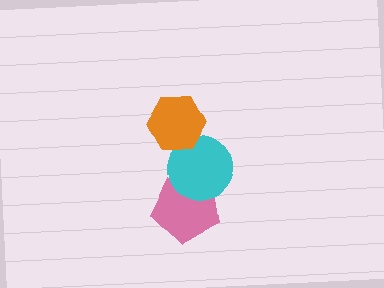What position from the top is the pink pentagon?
The pink pentagon is 3rd from the top.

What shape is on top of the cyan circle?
The orange hexagon is on top of the cyan circle.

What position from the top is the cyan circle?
The cyan circle is 2nd from the top.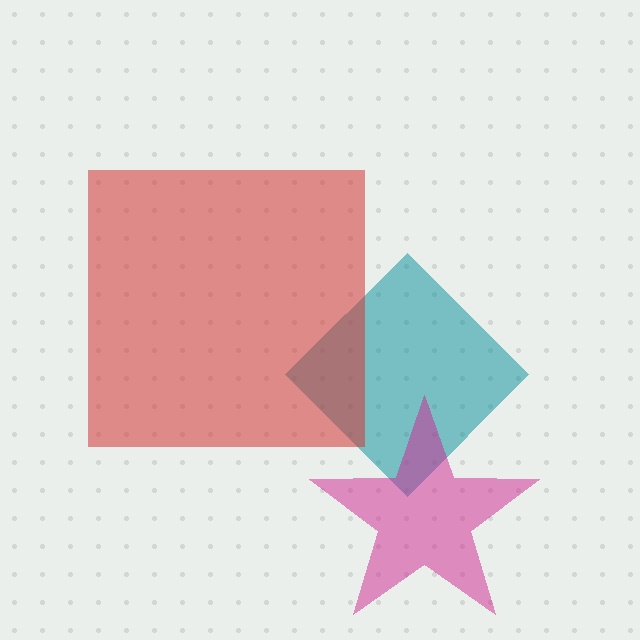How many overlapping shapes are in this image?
There are 3 overlapping shapes in the image.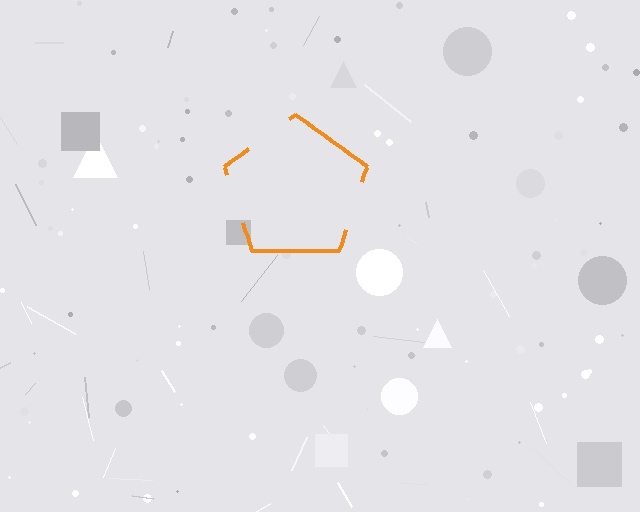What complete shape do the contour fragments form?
The contour fragments form a pentagon.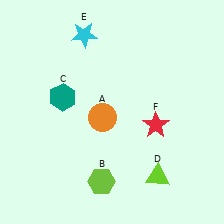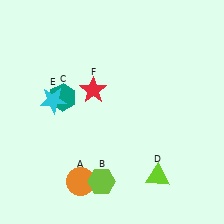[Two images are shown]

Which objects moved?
The objects that moved are: the orange circle (A), the cyan star (E), the red star (F).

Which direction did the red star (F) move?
The red star (F) moved left.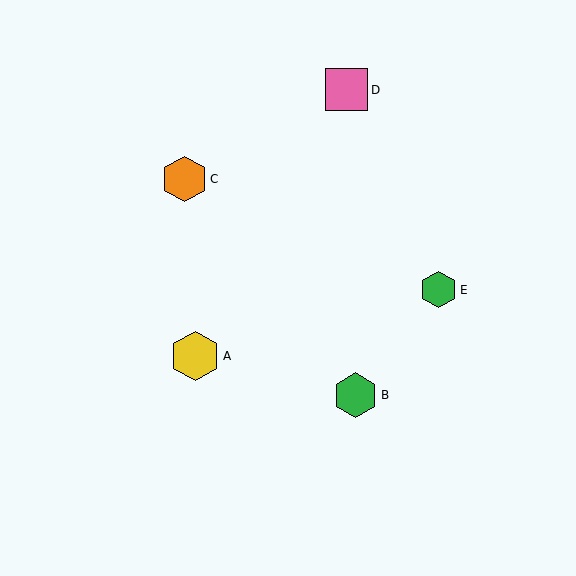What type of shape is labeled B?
Shape B is a green hexagon.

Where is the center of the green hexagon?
The center of the green hexagon is at (356, 395).